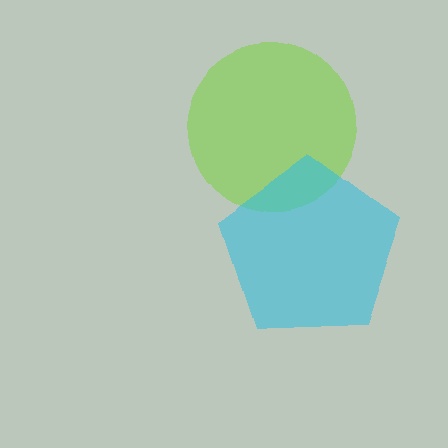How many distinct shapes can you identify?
There are 2 distinct shapes: a lime circle, a cyan pentagon.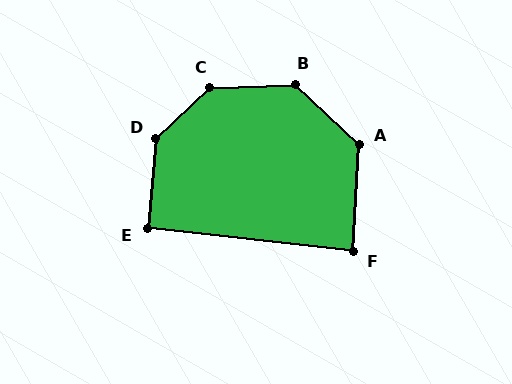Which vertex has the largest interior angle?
C, at approximately 139 degrees.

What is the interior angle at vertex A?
Approximately 130 degrees (obtuse).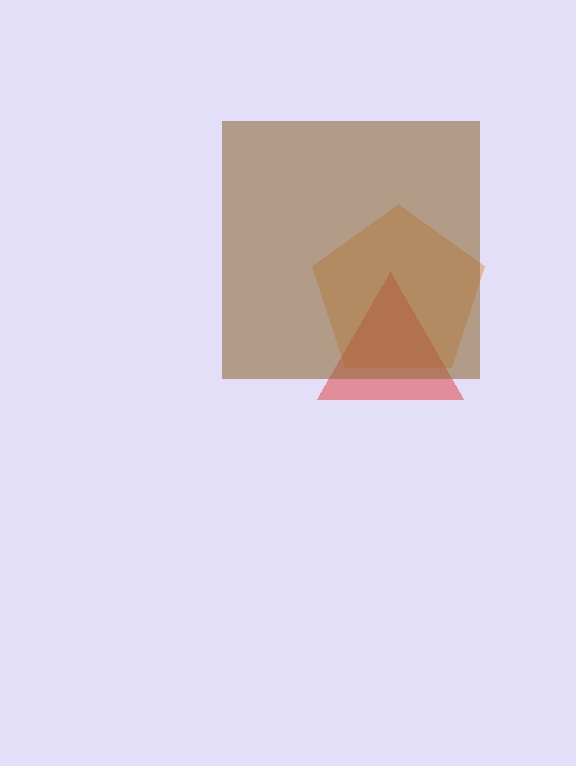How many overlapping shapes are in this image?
There are 3 overlapping shapes in the image.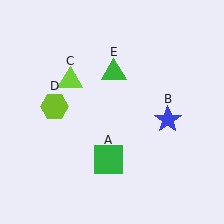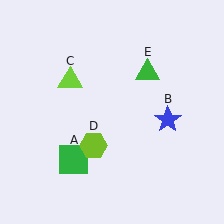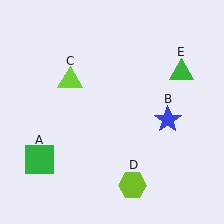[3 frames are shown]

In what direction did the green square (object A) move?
The green square (object A) moved left.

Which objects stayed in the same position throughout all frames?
Blue star (object B) and lime triangle (object C) remained stationary.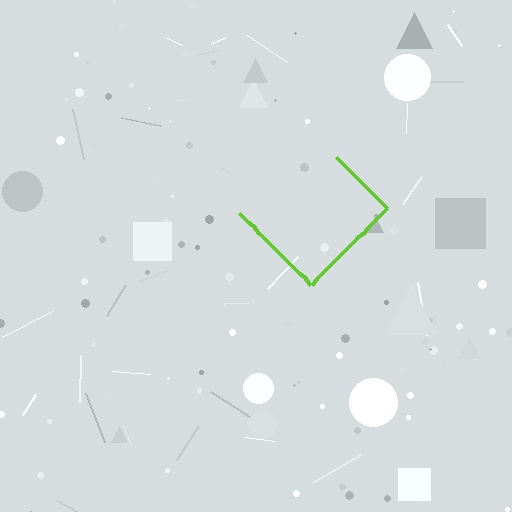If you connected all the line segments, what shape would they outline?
They would outline a diamond.